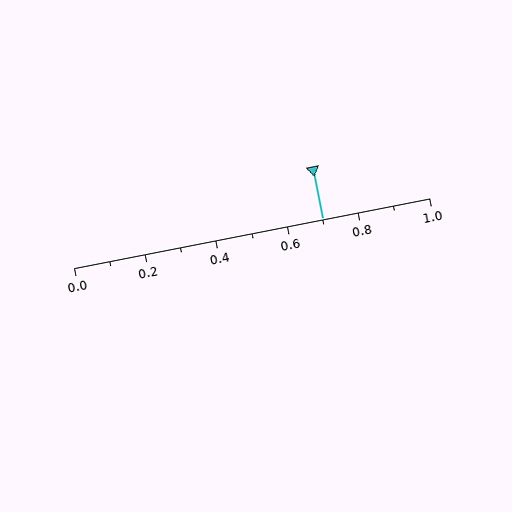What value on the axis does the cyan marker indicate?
The marker indicates approximately 0.7.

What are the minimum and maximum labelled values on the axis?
The axis runs from 0.0 to 1.0.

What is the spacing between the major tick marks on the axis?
The major ticks are spaced 0.2 apart.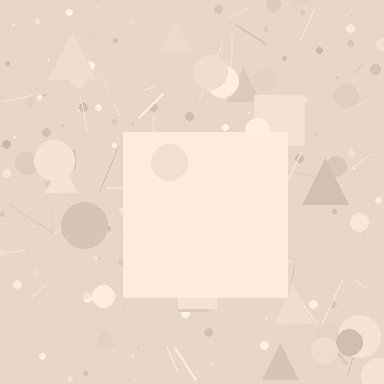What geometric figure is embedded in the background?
A square is embedded in the background.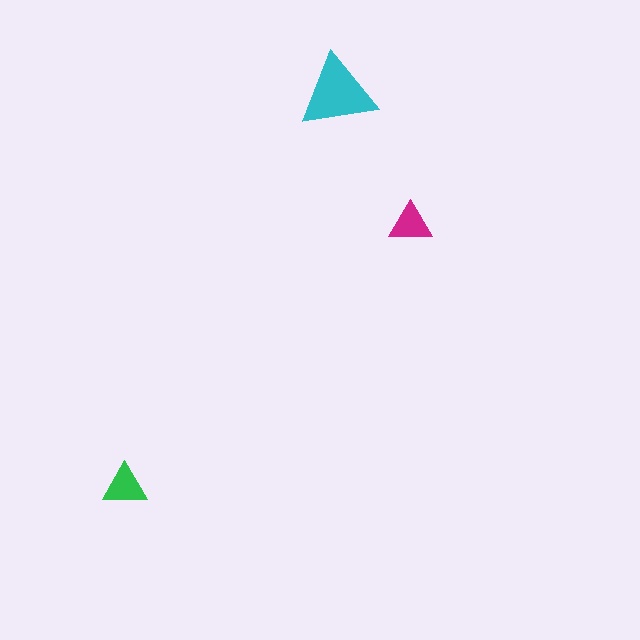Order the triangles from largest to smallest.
the cyan one, the green one, the magenta one.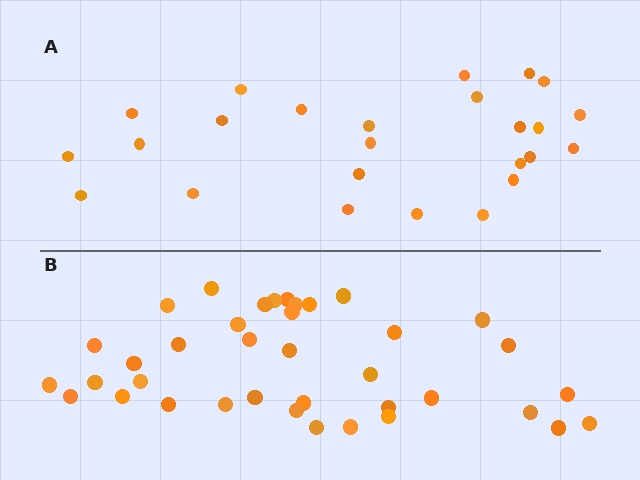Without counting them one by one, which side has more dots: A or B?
Region B (the bottom region) has more dots.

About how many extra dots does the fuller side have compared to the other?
Region B has approximately 15 more dots than region A.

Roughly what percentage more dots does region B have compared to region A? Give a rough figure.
About 50% more.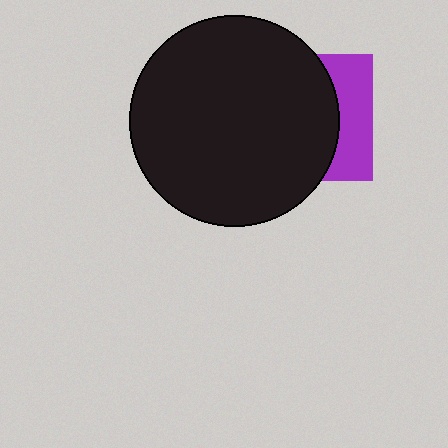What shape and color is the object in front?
The object in front is a black circle.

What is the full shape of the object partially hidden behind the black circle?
The partially hidden object is a purple square.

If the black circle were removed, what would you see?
You would see the complete purple square.